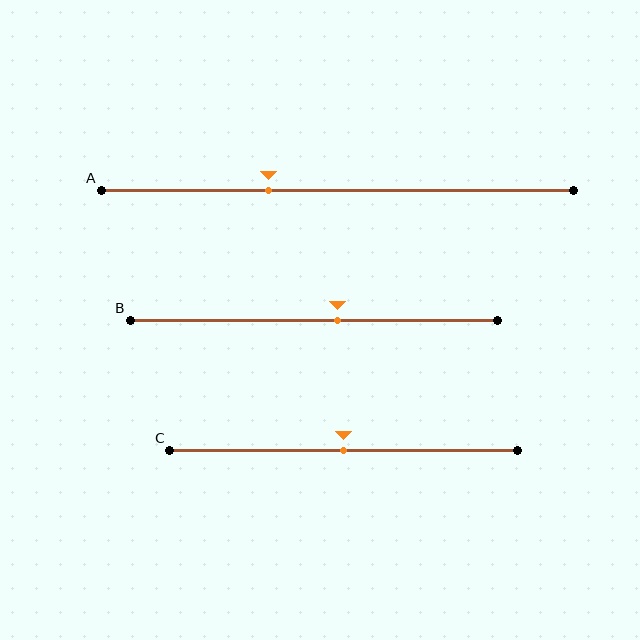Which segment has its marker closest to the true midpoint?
Segment C has its marker closest to the true midpoint.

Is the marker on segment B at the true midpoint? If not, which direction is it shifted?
No, the marker on segment B is shifted to the right by about 6% of the segment length.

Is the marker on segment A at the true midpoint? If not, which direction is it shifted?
No, the marker on segment A is shifted to the left by about 15% of the segment length.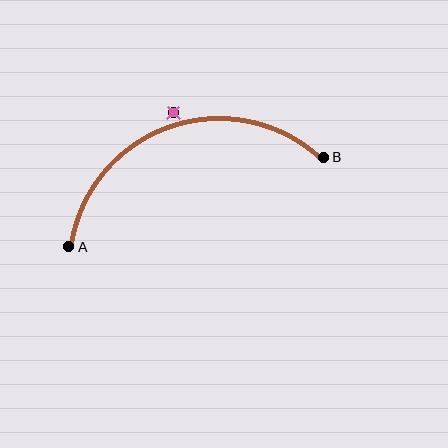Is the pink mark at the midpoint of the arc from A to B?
No — the pink mark does not lie on the arc at all. It sits slightly outside the curve.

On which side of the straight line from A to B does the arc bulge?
The arc bulges above the straight line connecting A and B.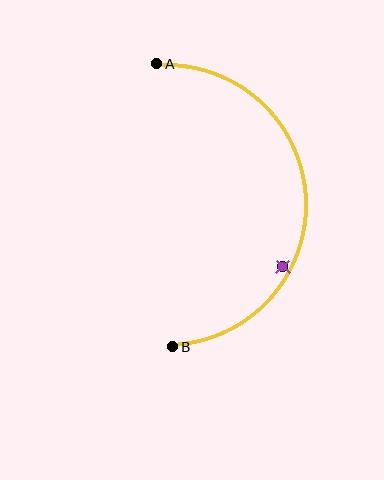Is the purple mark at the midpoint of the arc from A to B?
No — the purple mark does not lie on the arc at all. It sits slightly inside the curve.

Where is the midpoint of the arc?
The arc midpoint is the point on the curve farthest from the straight line joining A and B. It sits to the right of that line.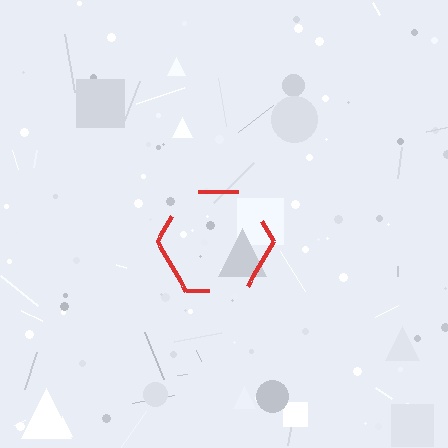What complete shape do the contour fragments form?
The contour fragments form a hexagon.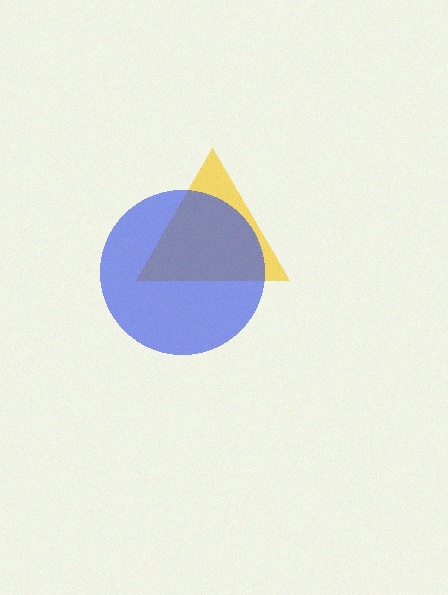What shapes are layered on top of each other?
The layered shapes are: a yellow triangle, a blue circle.